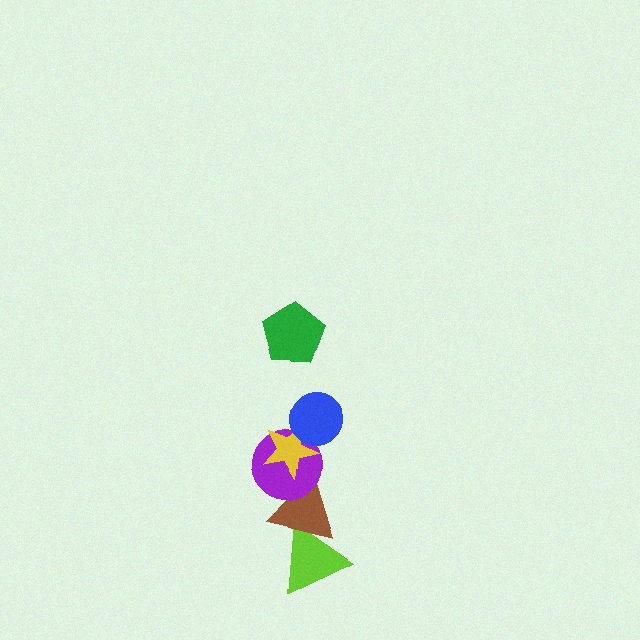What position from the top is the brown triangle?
The brown triangle is 5th from the top.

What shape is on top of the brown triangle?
The purple circle is on top of the brown triangle.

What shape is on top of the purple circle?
The yellow star is on top of the purple circle.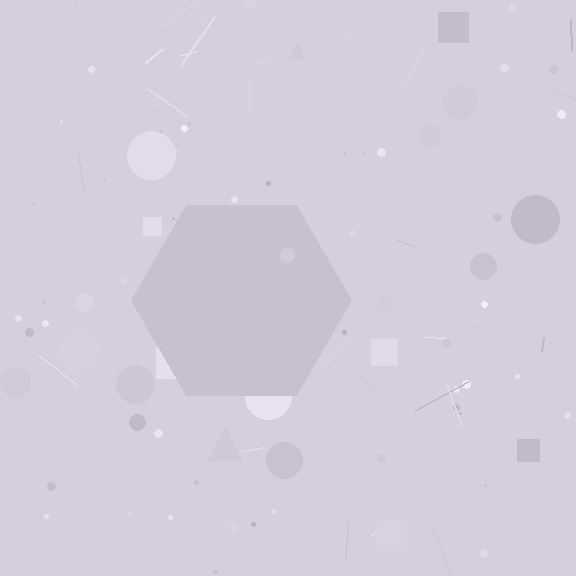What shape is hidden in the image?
A hexagon is hidden in the image.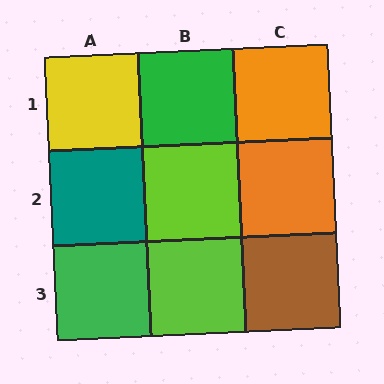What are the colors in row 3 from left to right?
Green, lime, brown.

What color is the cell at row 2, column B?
Lime.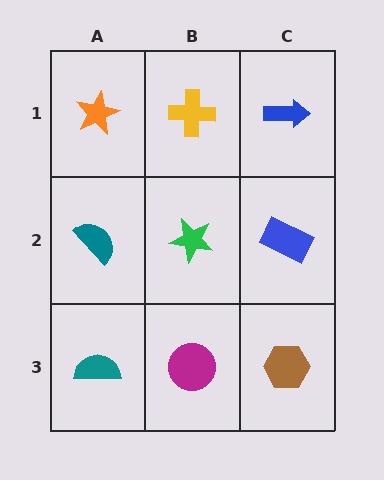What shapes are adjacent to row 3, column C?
A blue rectangle (row 2, column C), a magenta circle (row 3, column B).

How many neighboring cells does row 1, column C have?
2.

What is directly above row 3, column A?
A teal semicircle.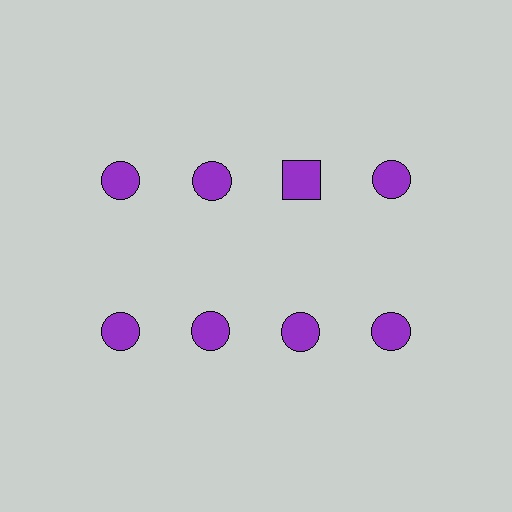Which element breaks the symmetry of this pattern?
The purple square in the top row, center column breaks the symmetry. All other shapes are purple circles.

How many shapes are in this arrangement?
There are 8 shapes arranged in a grid pattern.